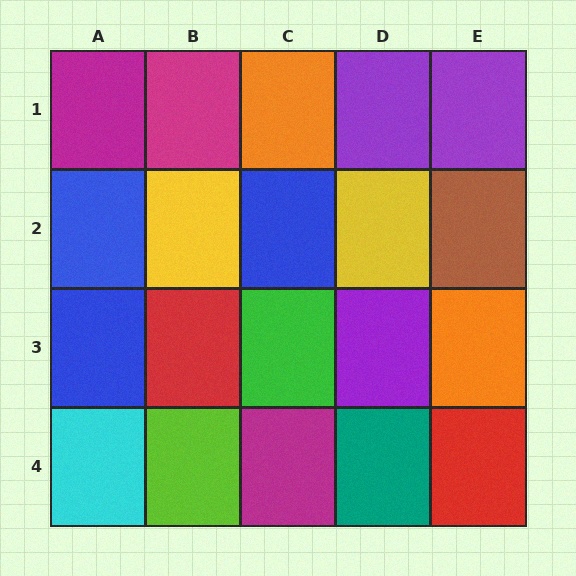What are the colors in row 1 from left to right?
Magenta, magenta, orange, purple, purple.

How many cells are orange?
2 cells are orange.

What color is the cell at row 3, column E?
Orange.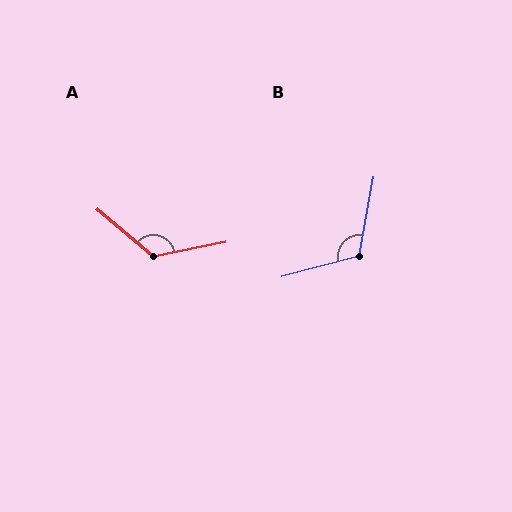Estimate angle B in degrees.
Approximately 115 degrees.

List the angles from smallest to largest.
B (115°), A (128°).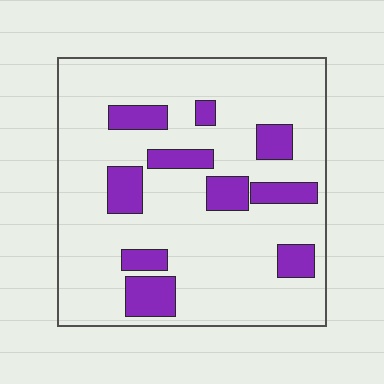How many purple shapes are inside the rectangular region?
10.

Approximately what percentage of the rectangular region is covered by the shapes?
Approximately 20%.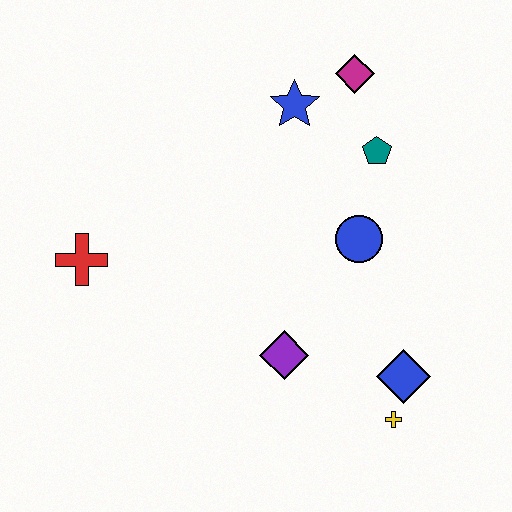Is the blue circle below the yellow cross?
No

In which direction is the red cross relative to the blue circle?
The red cross is to the left of the blue circle.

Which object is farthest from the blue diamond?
The red cross is farthest from the blue diamond.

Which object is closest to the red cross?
The purple diamond is closest to the red cross.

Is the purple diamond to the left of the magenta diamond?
Yes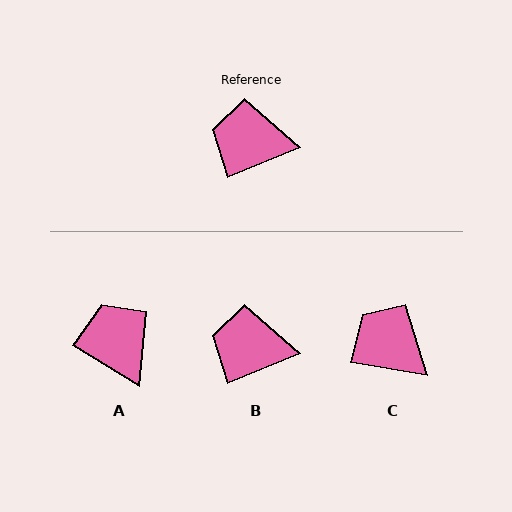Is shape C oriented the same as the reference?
No, it is off by about 32 degrees.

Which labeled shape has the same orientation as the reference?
B.